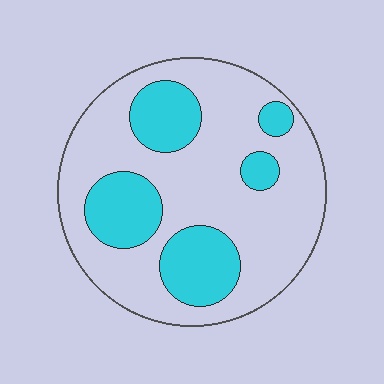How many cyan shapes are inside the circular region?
5.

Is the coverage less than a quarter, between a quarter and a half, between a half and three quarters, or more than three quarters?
Between a quarter and a half.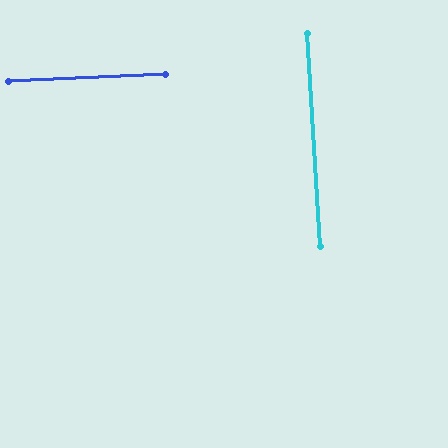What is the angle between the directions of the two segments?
Approximately 89 degrees.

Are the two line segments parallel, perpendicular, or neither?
Perpendicular — they meet at approximately 89°.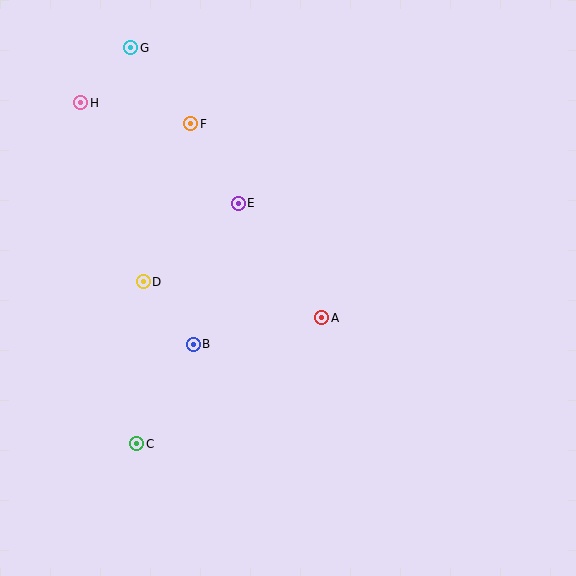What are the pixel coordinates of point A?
Point A is at (322, 318).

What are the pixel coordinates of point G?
Point G is at (131, 48).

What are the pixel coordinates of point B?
Point B is at (193, 344).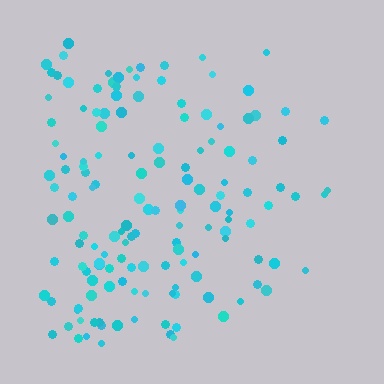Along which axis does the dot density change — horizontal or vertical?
Horizontal.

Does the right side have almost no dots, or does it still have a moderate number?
Still a moderate number, just noticeably fewer than the left.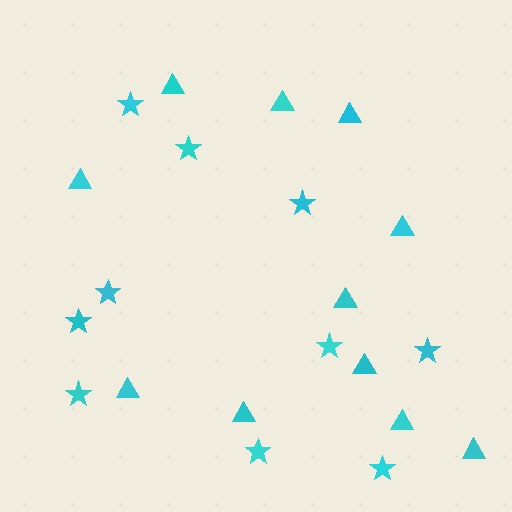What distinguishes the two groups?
There are 2 groups: one group of triangles (11) and one group of stars (10).